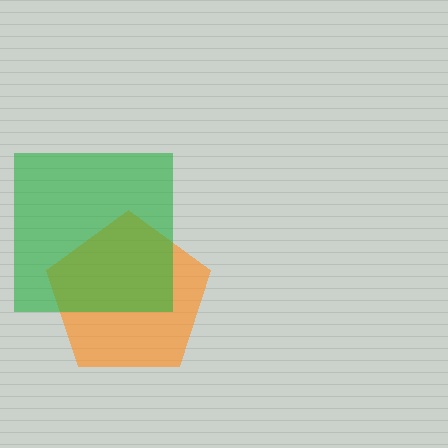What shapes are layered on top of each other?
The layered shapes are: an orange pentagon, a green square.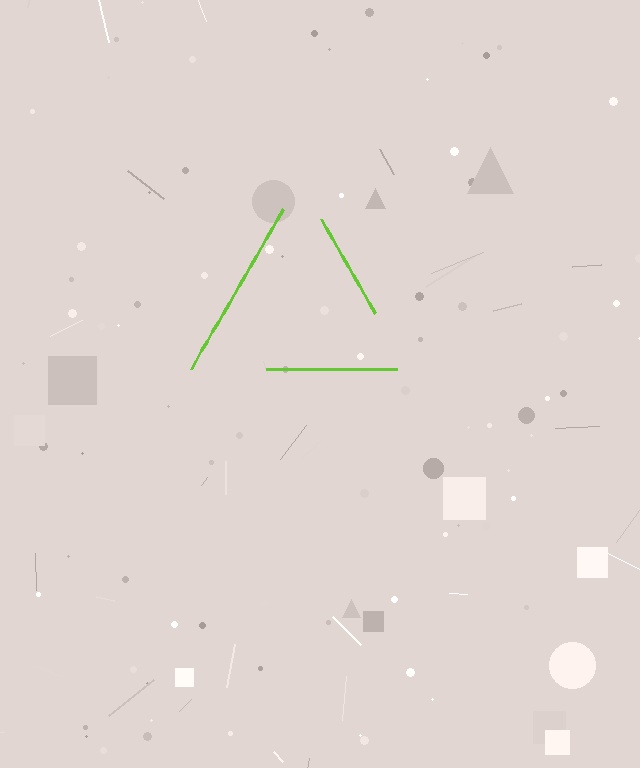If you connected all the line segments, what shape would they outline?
They would outline a triangle.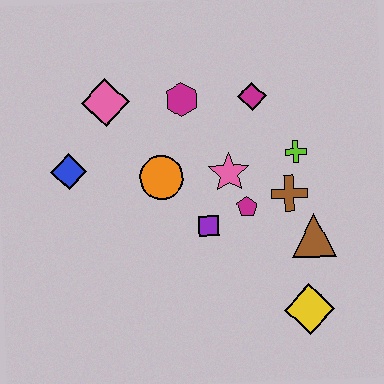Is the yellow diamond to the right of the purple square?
Yes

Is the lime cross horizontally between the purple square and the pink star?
No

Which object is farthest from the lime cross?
The blue diamond is farthest from the lime cross.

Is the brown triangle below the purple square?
Yes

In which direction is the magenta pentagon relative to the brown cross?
The magenta pentagon is to the left of the brown cross.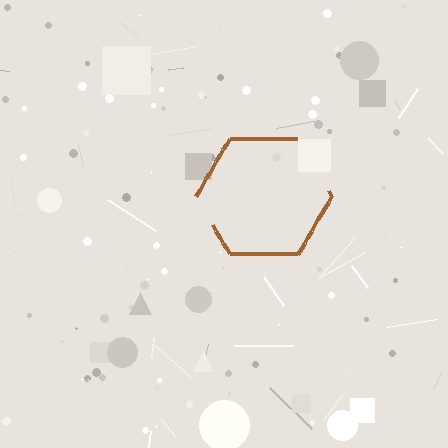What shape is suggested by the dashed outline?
The dashed outline suggests a hexagon.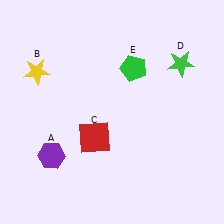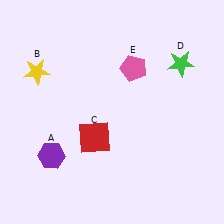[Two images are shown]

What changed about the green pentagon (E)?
In Image 1, E is green. In Image 2, it changed to pink.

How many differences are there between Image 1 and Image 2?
There is 1 difference between the two images.